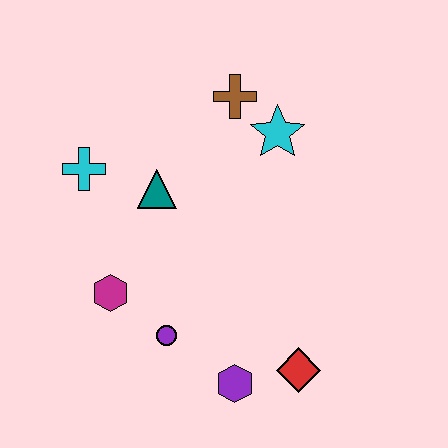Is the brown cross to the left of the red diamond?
Yes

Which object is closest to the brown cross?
The cyan star is closest to the brown cross.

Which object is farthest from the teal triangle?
The red diamond is farthest from the teal triangle.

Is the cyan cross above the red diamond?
Yes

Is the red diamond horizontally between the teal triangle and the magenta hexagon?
No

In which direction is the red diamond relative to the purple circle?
The red diamond is to the right of the purple circle.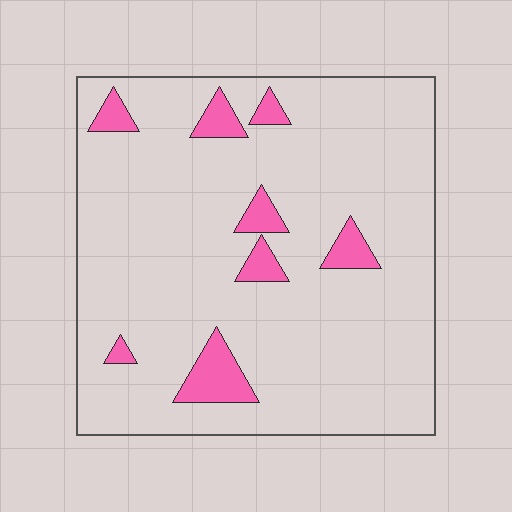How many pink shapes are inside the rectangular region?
8.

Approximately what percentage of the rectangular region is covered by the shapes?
Approximately 10%.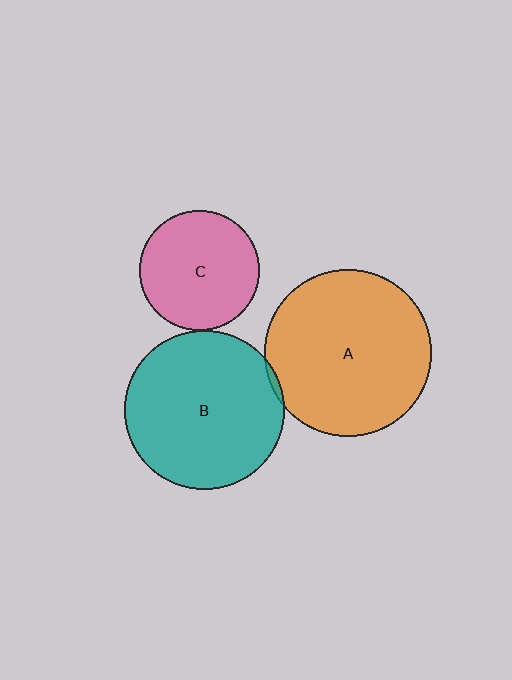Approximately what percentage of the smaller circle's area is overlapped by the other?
Approximately 5%.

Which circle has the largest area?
Circle A (orange).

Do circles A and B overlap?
Yes.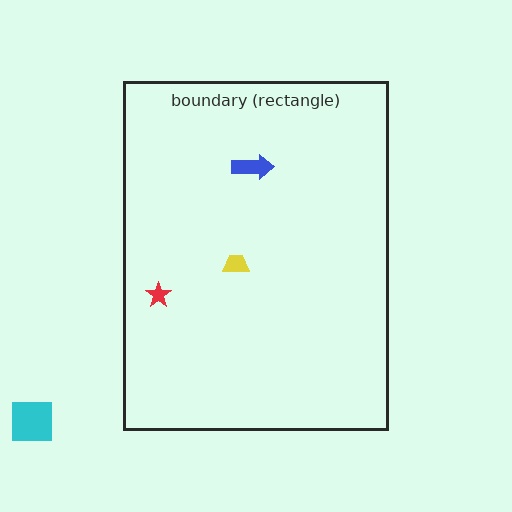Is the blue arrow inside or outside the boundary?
Inside.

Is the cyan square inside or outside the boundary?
Outside.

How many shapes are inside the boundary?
3 inside, 1 outside.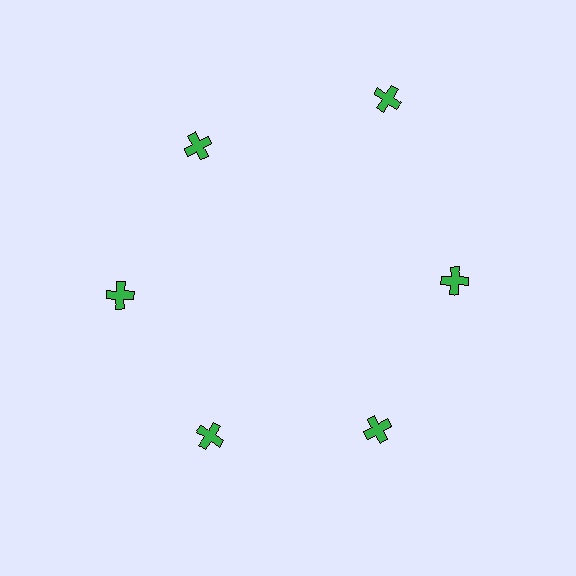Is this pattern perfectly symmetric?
No. The 6 green crosses are arranged in a ring, but one element near the 1 o'clock position is pushed outward from the center, breaking the 6-fold rotational symmetry.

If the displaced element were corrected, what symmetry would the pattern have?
It would have 6-fold rotational symmetry — the pattern would map onto itself every 60 degrees.